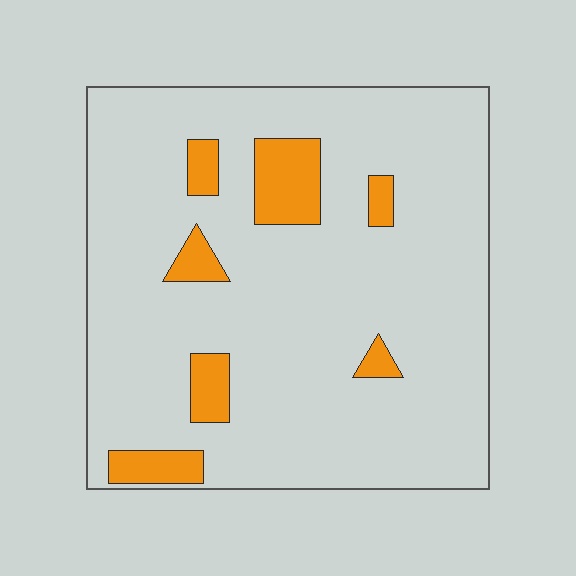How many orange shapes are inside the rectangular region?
7.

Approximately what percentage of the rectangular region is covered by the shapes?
Approximately 10%.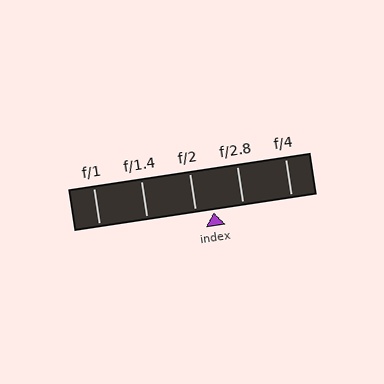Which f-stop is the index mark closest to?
The index mark is closest to f/2.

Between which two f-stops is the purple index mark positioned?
The index mark is between f/2 and f/2.8.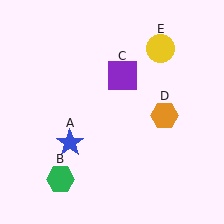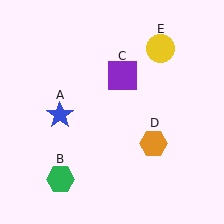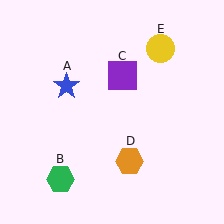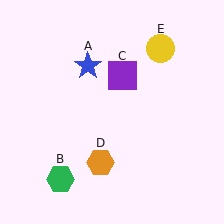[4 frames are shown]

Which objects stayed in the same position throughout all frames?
Green hexagon (object B) and purple square (object C) and yellow circle (object E) remained stationary.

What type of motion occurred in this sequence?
The blue star (object A), orange hexagon (object D) rotated clockwise around the center of the scene.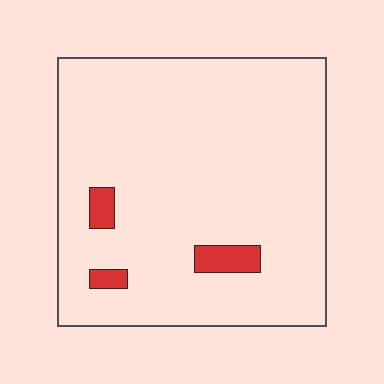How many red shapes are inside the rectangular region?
3.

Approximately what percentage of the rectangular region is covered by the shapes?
Approximately 5%.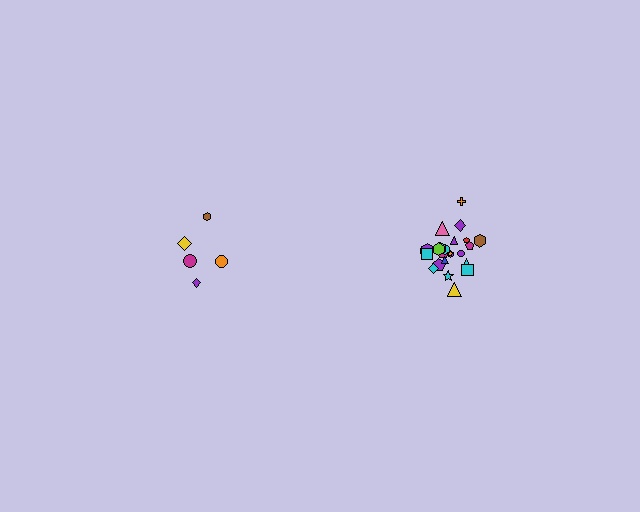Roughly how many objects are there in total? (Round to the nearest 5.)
Roughly 30 objects in total.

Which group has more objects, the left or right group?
The right group.